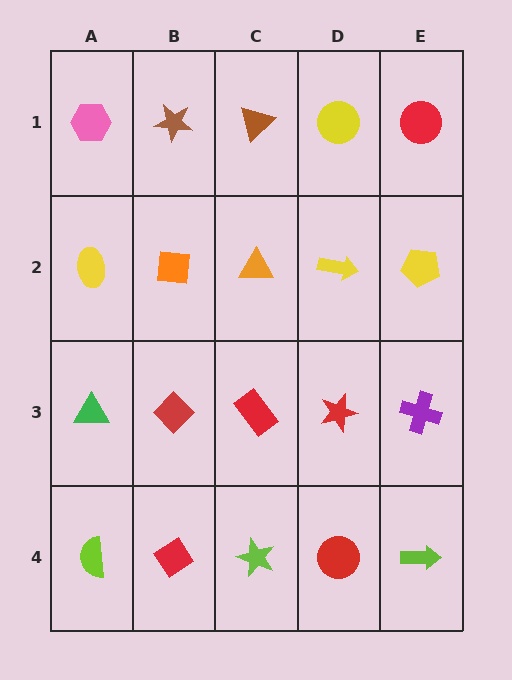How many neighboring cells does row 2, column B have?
4.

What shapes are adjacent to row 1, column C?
An orange triangle (row 2, column C), a brown star (row 1, column B), a yellow circle (row 1, column D).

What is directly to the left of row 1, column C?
A brown star.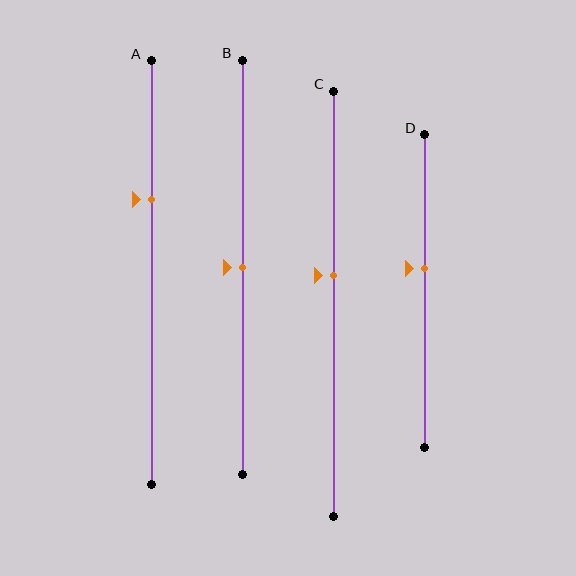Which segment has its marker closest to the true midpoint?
Segment B has its marker closest to the true midpoint.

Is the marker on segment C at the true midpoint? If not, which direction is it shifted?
No, the marker on segment C is shifted upward by about 7% of the segment length.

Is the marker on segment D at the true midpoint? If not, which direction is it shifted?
No, the marker on segment D is shifted upward by about 7% of the segment length.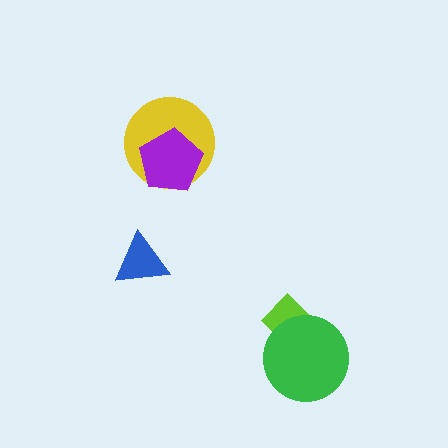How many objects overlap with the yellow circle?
1 object overlaps with the yellow circle.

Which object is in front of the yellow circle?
The purple pentagon is in front of the yellow circle.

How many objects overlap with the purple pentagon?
1 object overlaps with the purple pentagon.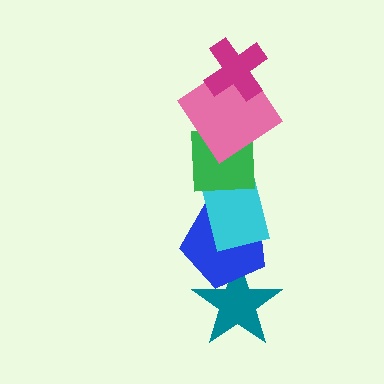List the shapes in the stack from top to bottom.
From top to bottom: the magenta cross, the pink diamond, the green square, the cyan rectangle, the blue pentagon, the teal star.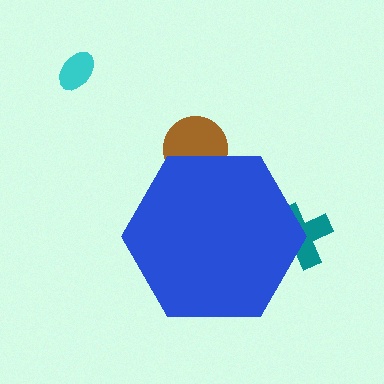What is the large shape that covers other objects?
A blue hexagon.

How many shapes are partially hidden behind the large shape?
2 shapes are partially hidden.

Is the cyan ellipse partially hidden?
No, the cyan ellipse is fully visible.